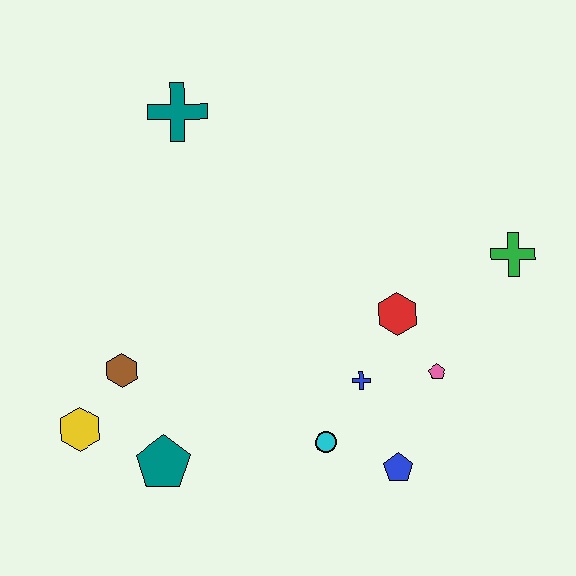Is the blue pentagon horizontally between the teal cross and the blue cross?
No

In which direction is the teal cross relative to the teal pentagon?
The teal cross is above the teal pentagon.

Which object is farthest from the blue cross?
The teal cross is farthest from the blue cross.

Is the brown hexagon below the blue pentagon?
No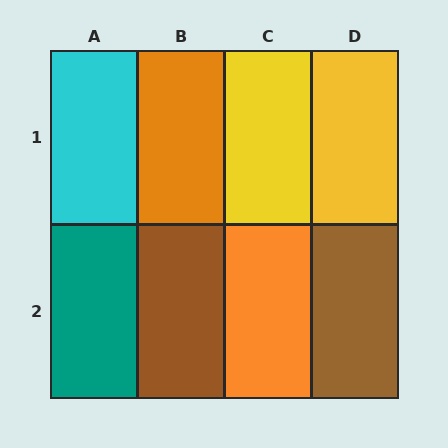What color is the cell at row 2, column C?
Orange.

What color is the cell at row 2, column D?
Brown.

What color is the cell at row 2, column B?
Brown.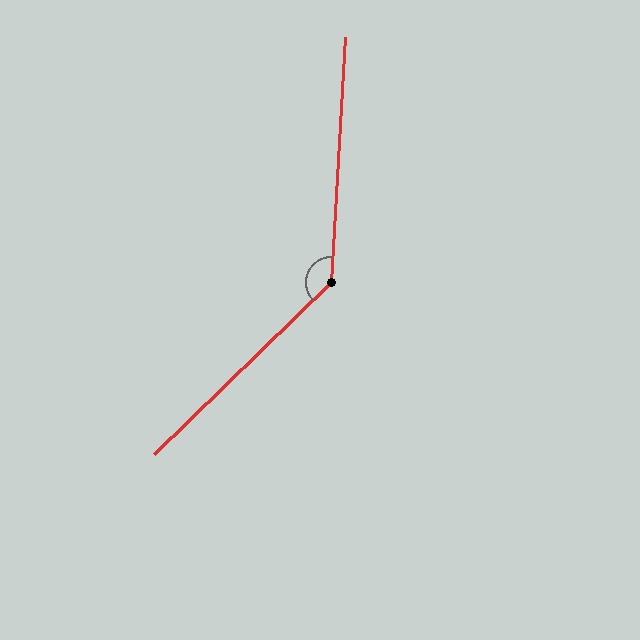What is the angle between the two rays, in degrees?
Approximately 138 degrees.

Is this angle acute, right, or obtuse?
It is obtuse.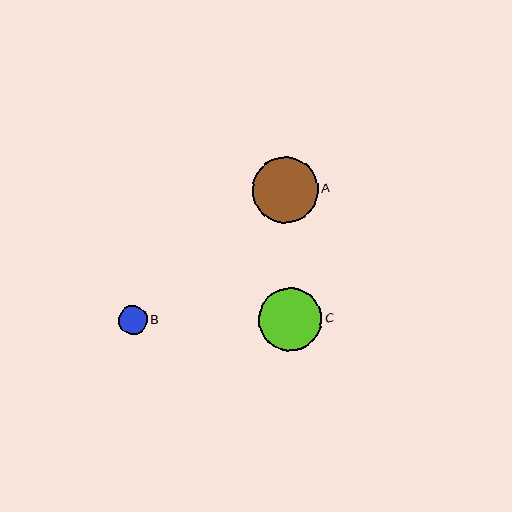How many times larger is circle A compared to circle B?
Circle A is approximately 2.3 times the size of circle B.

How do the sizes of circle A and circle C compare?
Circle A and circle C are approximately the same size.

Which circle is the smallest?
Circle B is the smallest with a size of approximately 28 pixels.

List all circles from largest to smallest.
From largest to smallest: A, C, B.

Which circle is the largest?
Circle A is the largest with a size of approximately 66 pixels.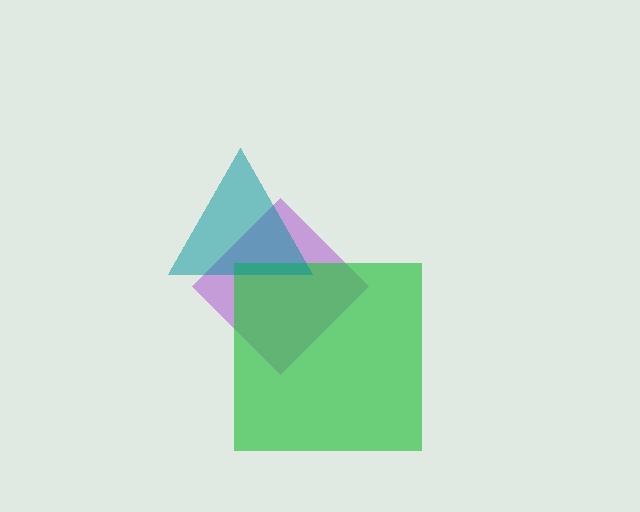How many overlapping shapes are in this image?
There are 3 overlapping shapes in the image.